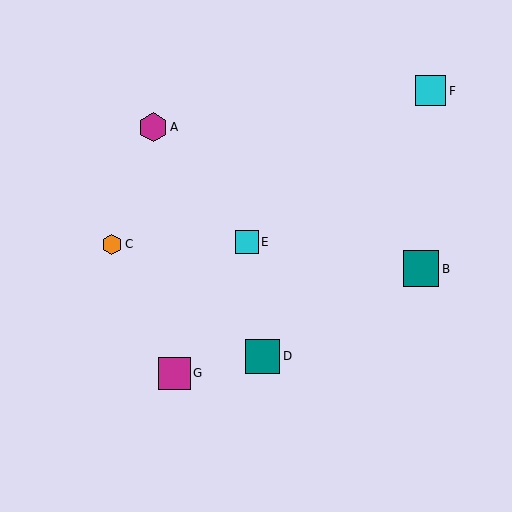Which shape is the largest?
The teal square (labeled B) is the largest.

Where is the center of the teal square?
The center of the teal square is at (263, 356).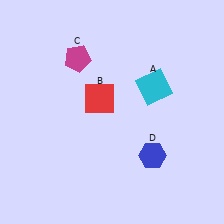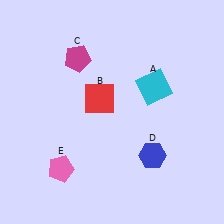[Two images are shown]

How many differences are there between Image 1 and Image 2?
There is 1 difference between the two images.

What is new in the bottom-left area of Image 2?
A pink pentagon (E) was added in the bottom-left area of Image 2.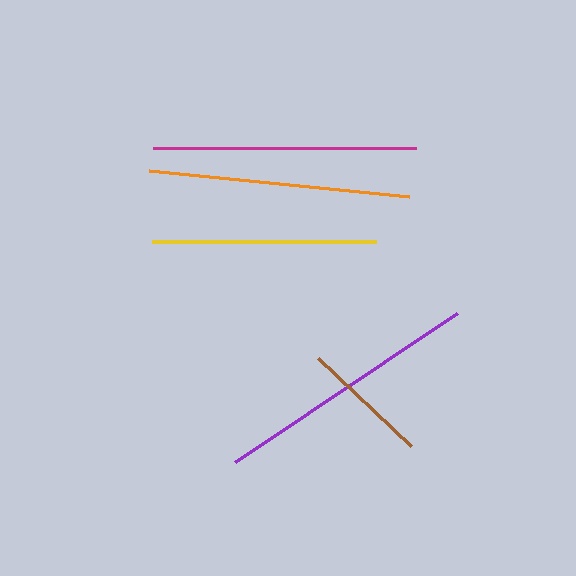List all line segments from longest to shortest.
From longest to shortest: purple, magenta, orange, yellow, brown.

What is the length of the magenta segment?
The magenta segment is approximately 263 pixels long.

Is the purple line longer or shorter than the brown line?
The purple line is longer than the brown line.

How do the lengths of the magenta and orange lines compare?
The magenta and orange lines are approximately the same length.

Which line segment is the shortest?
The brown line is the shortest at approximately 129 pixels.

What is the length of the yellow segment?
The yellow segment is approximately 224 pixels long.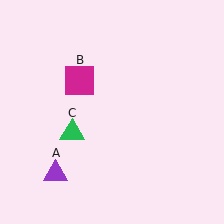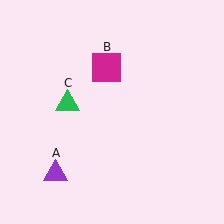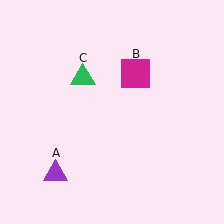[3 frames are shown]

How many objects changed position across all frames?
2 objects changed position: magenta square (object B), green triangle (object C).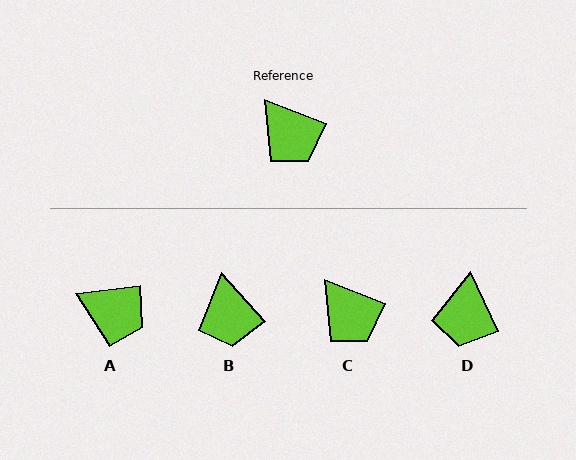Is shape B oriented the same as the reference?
No, it is off by about 27 degrees.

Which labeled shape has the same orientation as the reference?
C.